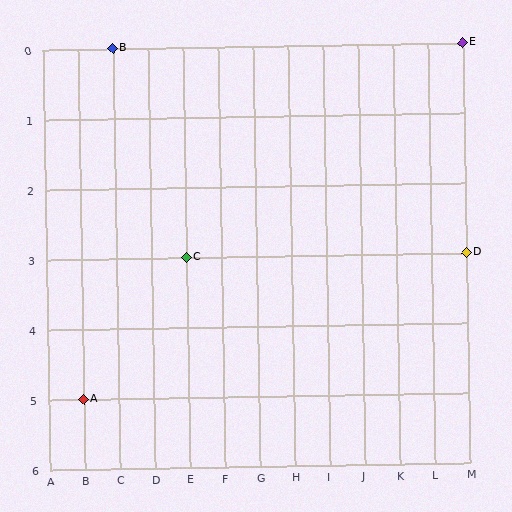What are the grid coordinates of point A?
Point A is at grid coordinates (B, 5).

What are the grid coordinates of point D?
Point D is at grid coordinates (M, 3).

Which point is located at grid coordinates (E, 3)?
Point C is at (E, 3).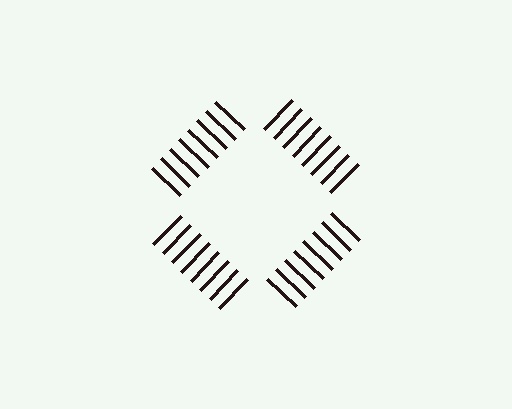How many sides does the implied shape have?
4 sides — the line-ends trace a square.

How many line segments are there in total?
32 — 8 along each of the 4 edges.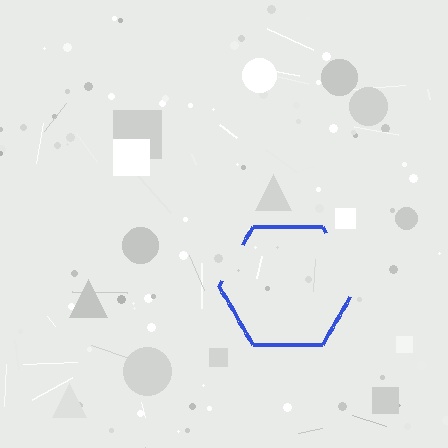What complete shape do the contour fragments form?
The contour fragments form a hexagon.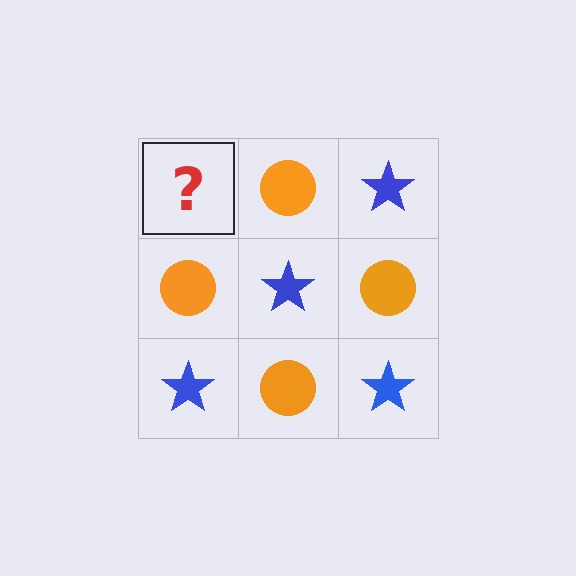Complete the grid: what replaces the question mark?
The question mark should be replaced with a blue star.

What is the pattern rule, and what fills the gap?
The rule is that it alternates blue star and orange circle in a checkerboard pattern. The gap should be filled with a blue star.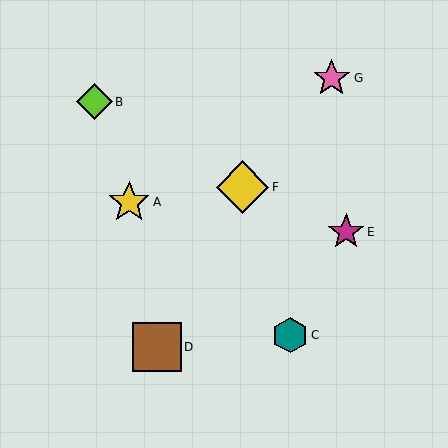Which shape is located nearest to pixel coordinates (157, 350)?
The brown square (labeled D) at (157, 347) is nearest to that location.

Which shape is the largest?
The yellow diamond (labeled F) is the largest.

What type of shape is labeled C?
Shape C is a teal hexagon.